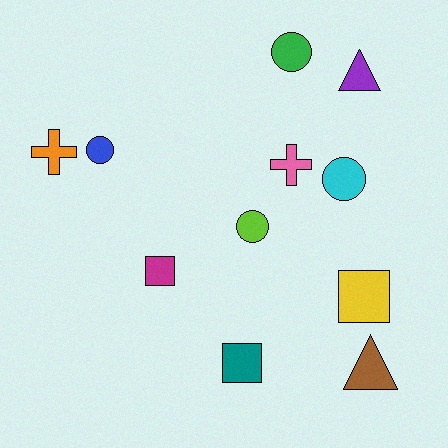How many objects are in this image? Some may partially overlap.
There are 11 objects.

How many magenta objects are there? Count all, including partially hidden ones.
There is 1 magenta object.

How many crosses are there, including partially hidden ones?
There are 2 crosses.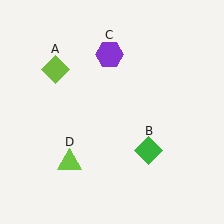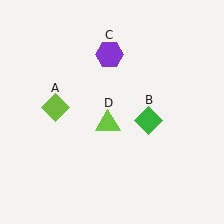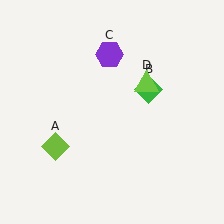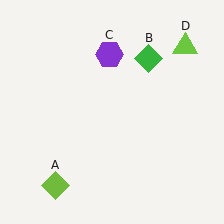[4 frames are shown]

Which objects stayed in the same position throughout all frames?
Purple hexagon (object C) remained stationary.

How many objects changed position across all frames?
3 objects changed position: lime diamond (object A), green diamond (object B), lime triangle (object D).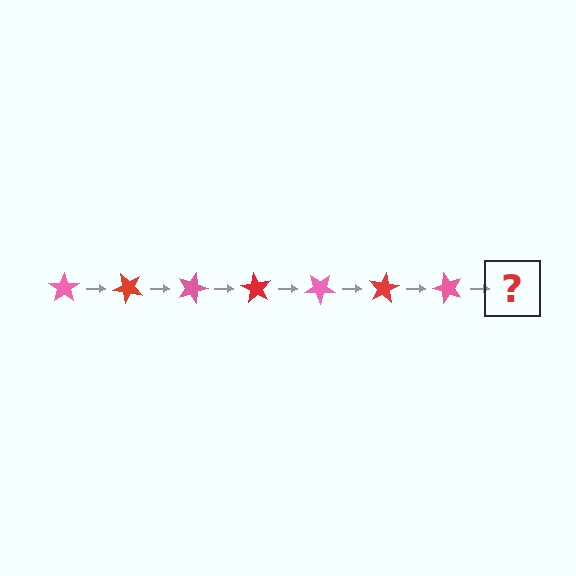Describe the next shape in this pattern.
It should be a red star, rotated 315 degrees from the start.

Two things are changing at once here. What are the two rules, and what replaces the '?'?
The two rules are that it rotates 45 degrees each step and the color cycles through pink and red. The '?' should be a red star, rotated 315 degrees from the start.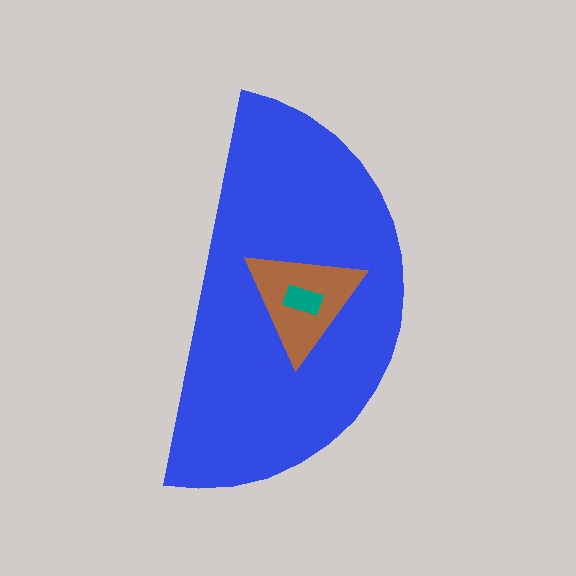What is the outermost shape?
The blue semicircle.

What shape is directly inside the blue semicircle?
The brown triangle.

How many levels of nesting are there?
3.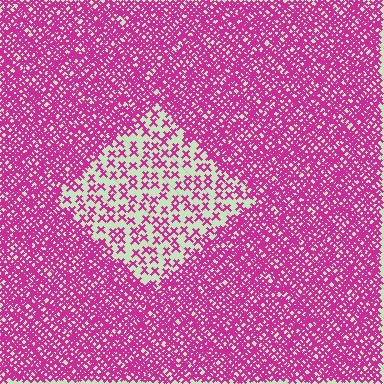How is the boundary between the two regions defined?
The boundary is defined by a change in element density (approximately 3.0x ratio). All elements are the same color, size, and shape.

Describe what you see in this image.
The image contains small magenta elements arranged at two different densities. A diamond-shaped region is visible where the elements are less densely packed than the surrounding area.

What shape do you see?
I see a diamond.